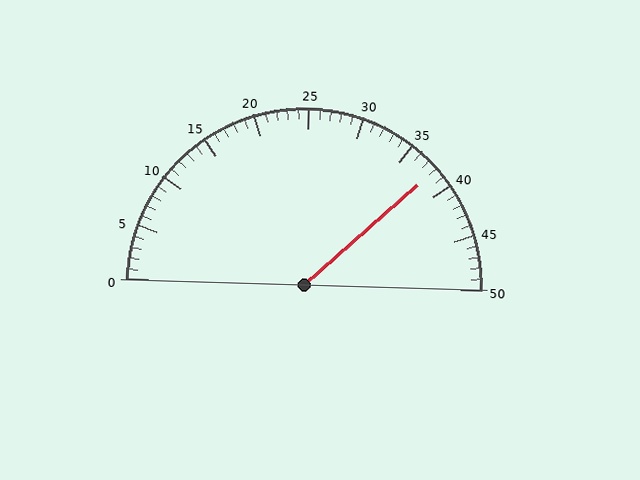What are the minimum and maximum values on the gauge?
The gauge ranges from 0 to 50.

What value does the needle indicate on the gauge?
The needle indicates approximately 38.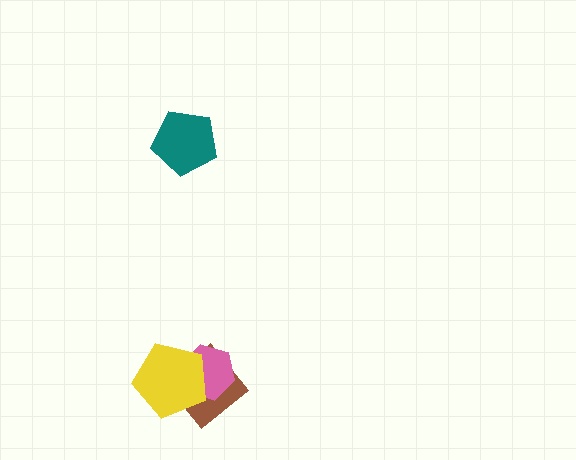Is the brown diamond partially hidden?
Yes, it is partially covered by another shape.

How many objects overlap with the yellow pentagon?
2 objects overlap with the yellow pentagon.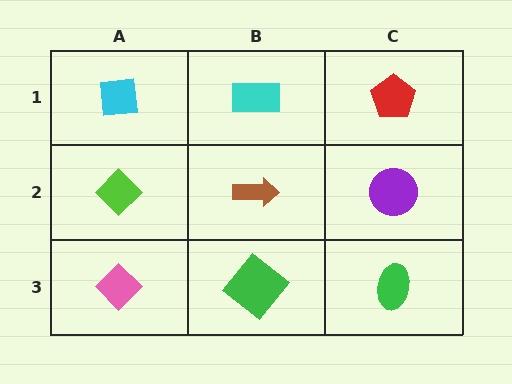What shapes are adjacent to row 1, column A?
A lime diamond (row 2, column A), a cyan rectangle (row 1, column B).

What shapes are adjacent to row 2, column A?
A cyan square (row 1, column A), a pink diamond (row 3, column A), a brown arrow (row 2, column B).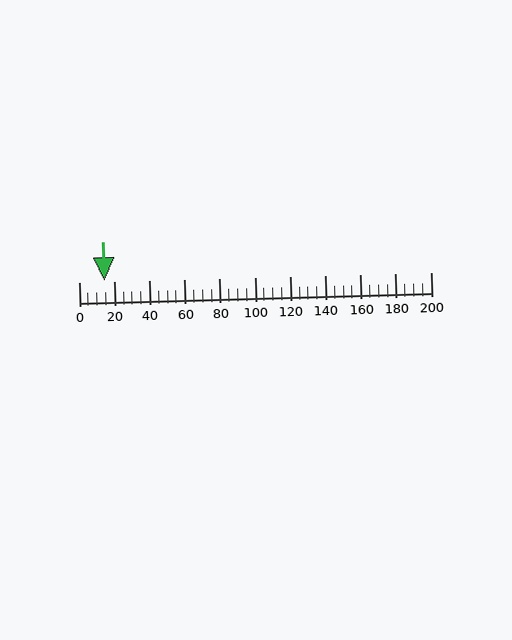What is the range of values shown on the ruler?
The ruler shows values from 0 to 200.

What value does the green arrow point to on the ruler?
The green arrow points to approximately 15.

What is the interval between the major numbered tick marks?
The major tick marks are spaced 20 units apart.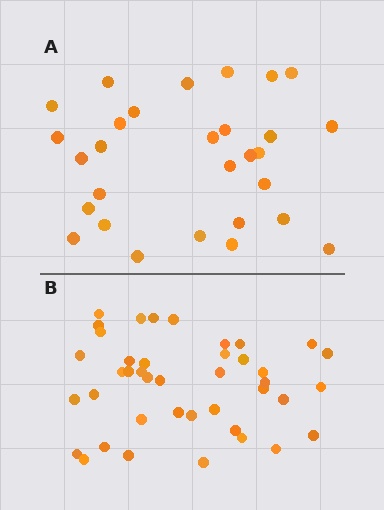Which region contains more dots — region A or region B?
Region B (the bottom region) has more dots.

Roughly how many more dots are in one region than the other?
Region B has roughly 12 or so more dots than region A.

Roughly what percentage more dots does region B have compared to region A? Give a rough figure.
About 40% more.